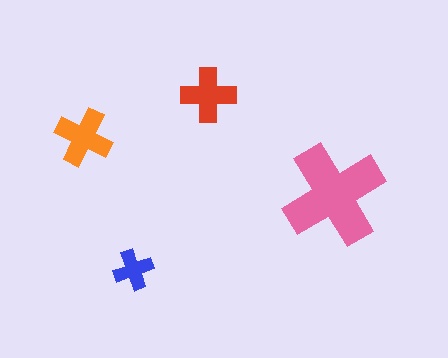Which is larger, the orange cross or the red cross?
The orange one.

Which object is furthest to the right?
The pink cross is rightmost.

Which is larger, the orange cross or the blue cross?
The orange one.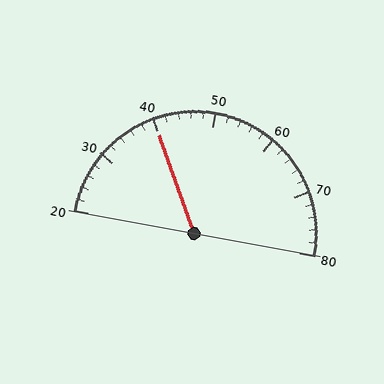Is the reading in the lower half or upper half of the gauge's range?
The reading is in the lower half of the range (20 to 80).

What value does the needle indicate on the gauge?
The needle indicates approximately 40.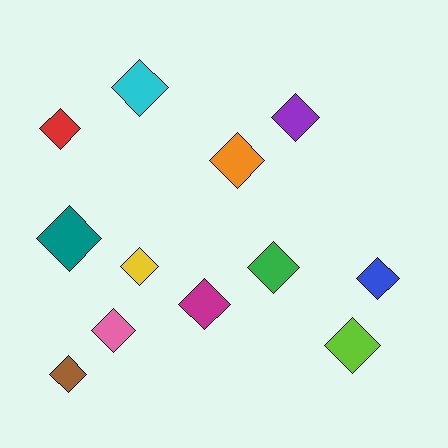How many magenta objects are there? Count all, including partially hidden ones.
There is 1 magenta object.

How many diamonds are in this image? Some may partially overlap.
There are 12 diamonds.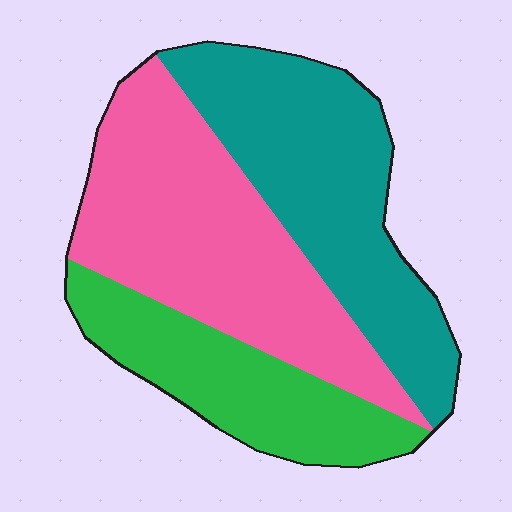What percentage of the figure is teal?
Teal takes up about three eighths (3/8) of the figure.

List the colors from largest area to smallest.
From largest to smallest: pink, teal, green.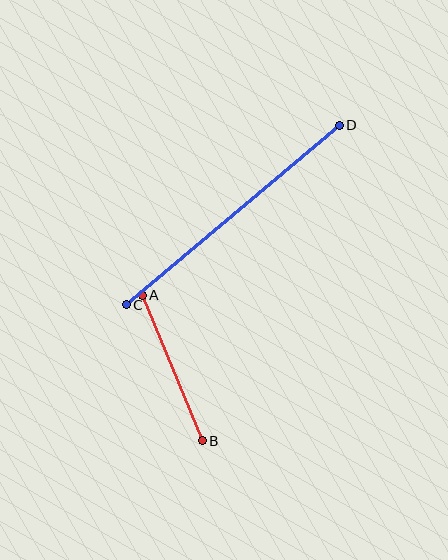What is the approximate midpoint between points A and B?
The midpoint is at approximately (172, 368) pixels.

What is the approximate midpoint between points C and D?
The midpoint is at approximately (233, 215) pixels.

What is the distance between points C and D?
The distance is approximately 278 pixels.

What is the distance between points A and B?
The distance is approximately 157 pixels.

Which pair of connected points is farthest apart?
Points C and D are farthest apart.